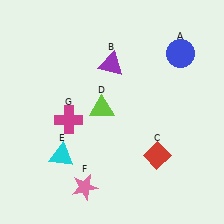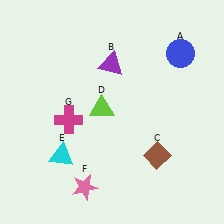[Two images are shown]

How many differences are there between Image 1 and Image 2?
There is 1 difference between the two images.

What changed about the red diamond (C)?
In Image 1, C is red. In Image 2, it changed to brown.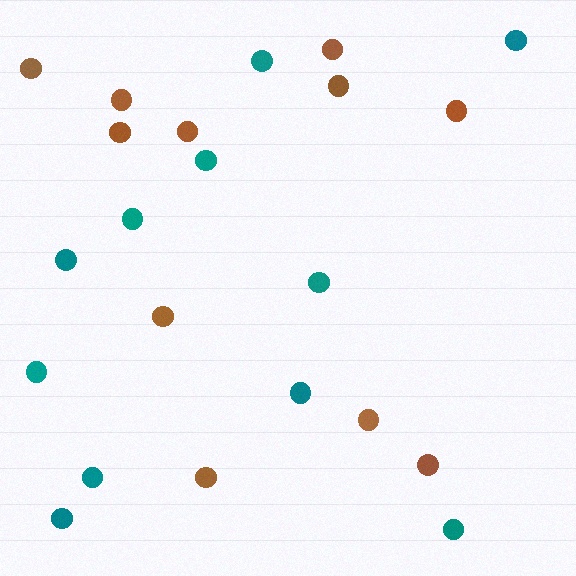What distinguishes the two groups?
There are 2 groups: one group of teal circles (11) and one group of brown circles (11).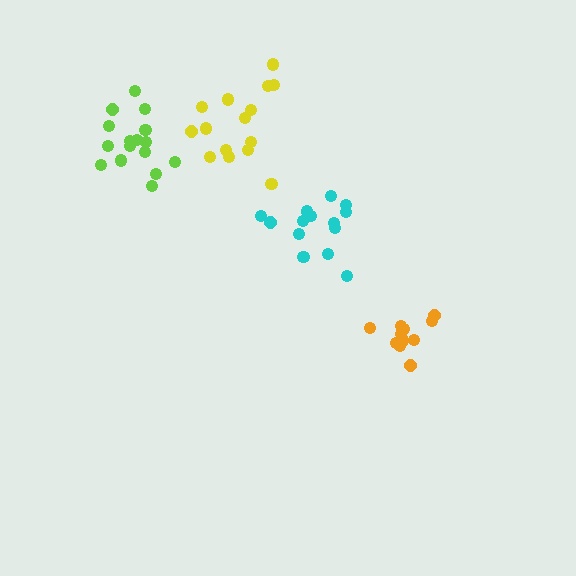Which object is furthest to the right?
The orange cluster is rightmost.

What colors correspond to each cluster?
The clusters are colored: yellow, orange, cyan, lime.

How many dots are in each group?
Group 1: 15 dots, Group 2: 11 dots, Group 3: 14 dots, Group 4: 16 dots (56 total).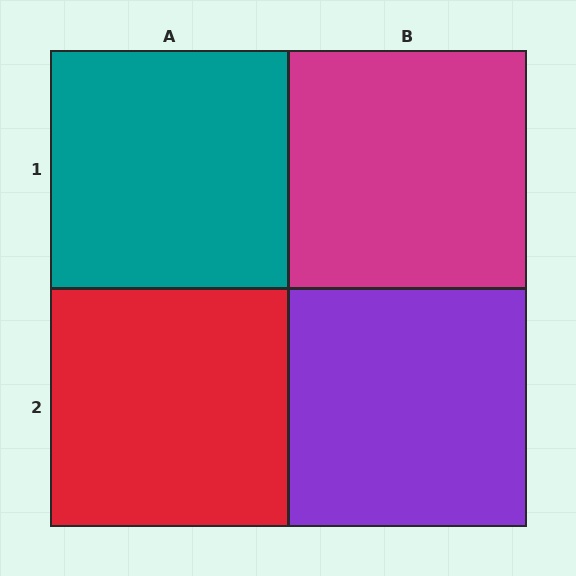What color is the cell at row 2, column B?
Purple.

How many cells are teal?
1 cell is teal.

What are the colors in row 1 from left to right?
Teal, magenta.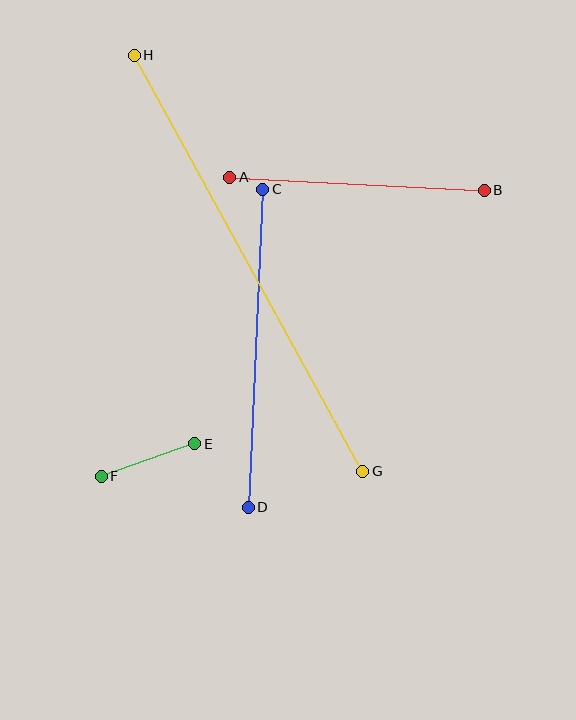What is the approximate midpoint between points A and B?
The midpoint is at approximately (357, 184) pixels.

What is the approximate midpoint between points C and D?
The midpoint is at approximately (256, 348) pixels.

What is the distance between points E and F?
The distance is approximately 99 pixels.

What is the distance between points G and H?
The distance is approximately 474 pixels.